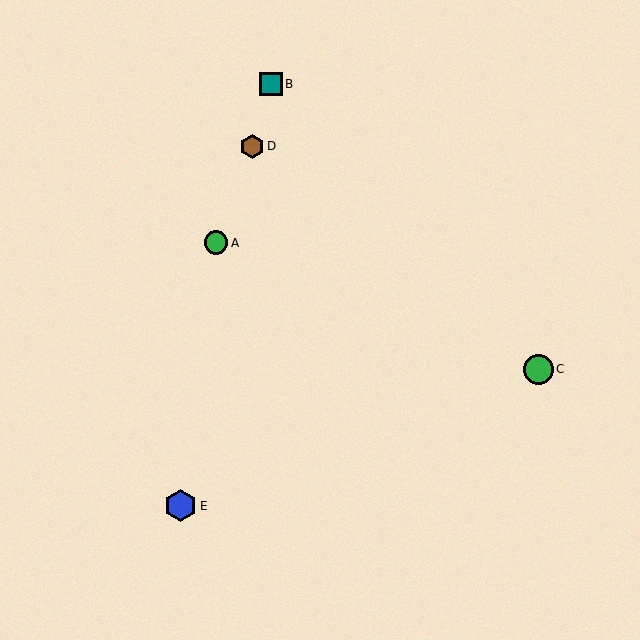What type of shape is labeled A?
Shape A is a green circle.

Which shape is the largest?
The blue hexagon (labeled E) is the largest.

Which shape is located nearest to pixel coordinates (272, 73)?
The teal square (labeled B) at (271, 84) is nearest to that location.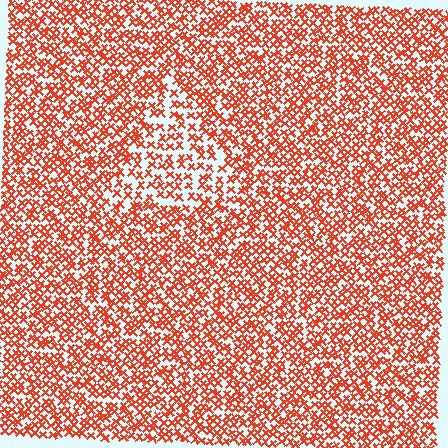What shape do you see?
I see a triangle.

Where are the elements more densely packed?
The elements are more densely packed outside the triangle boundary.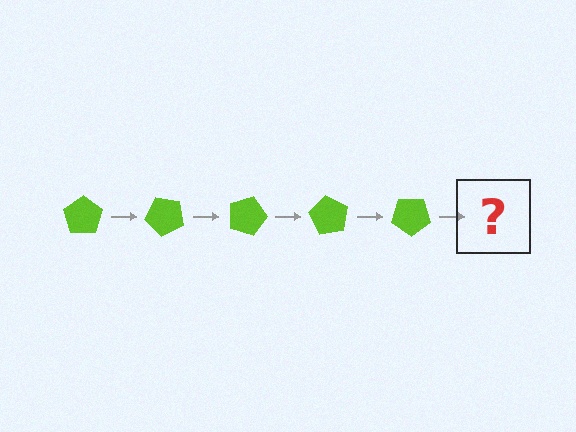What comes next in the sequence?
The next element should be a lime pentagon rotated 225 degrees.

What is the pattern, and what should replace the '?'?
The pattern is that the pentagon rotates 45 degrees each step. The '?' should be a lime pentagon rotated 225 degrees.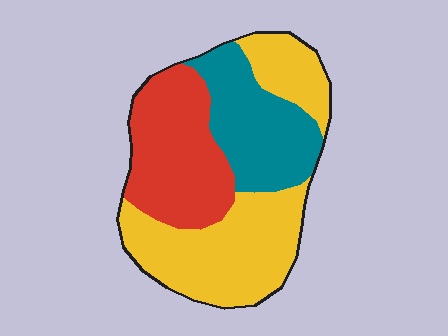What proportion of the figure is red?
Red takes up about one third (1/3) of the figure.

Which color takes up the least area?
Teal, at roughly 25%.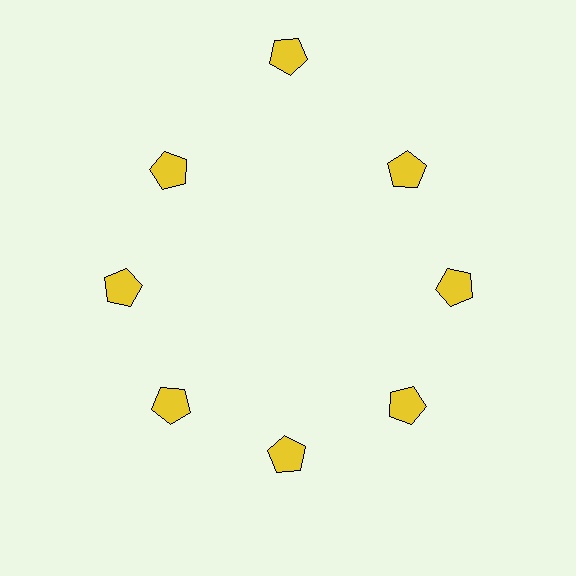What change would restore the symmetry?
The symmetry would be restored by moving it inward, back onto the ring so that all 8 pentagons sit at equal angles and equal distance from the center.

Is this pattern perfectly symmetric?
No. The 8 yellow pentagons are arranged in a ring, but one element near the 12 o'clock position is pushed outward from the center, breaking the 8-fold rotational symmetry.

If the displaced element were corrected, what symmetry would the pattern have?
It would have 8-fold rotational symmetry — the pattern would map onto itself every 45 degrees.